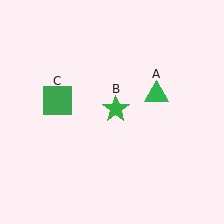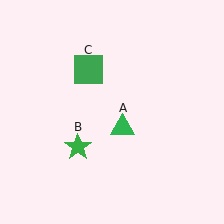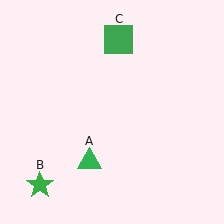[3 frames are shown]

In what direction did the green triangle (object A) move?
The green triangle (object A) moved down and to the left.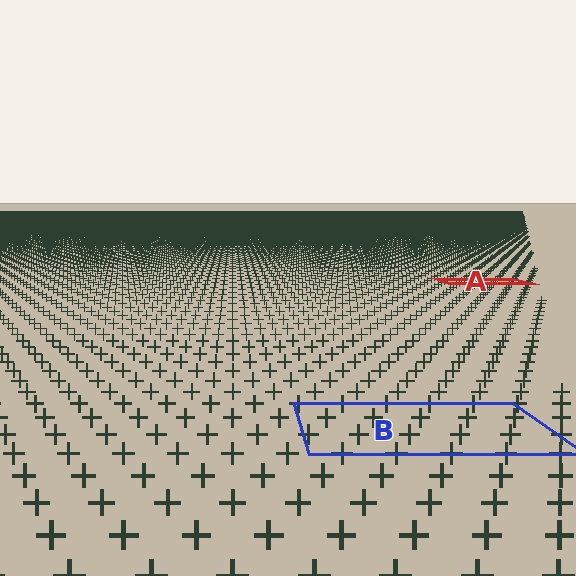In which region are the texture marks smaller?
The texture marks are smaller in region A, because it is farther away.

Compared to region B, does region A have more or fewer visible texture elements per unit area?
Region A has more texture elements per unit area — they are packed more densely because it is farther away.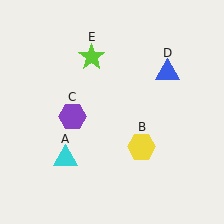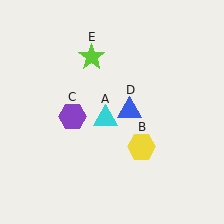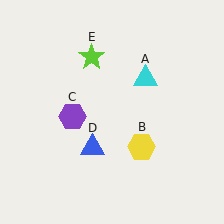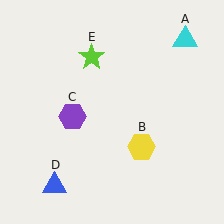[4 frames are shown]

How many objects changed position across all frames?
2 objects changed position: cyan triangle (object A), blue triangle (object D).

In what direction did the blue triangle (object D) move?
The blue triangle (object D) moved down and to the left.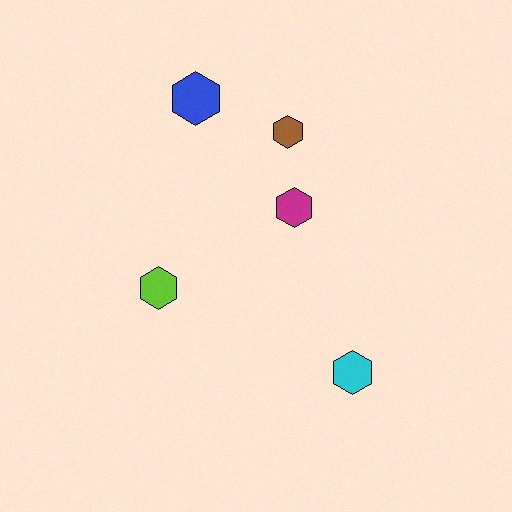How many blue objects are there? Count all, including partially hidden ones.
There is 1 blue object.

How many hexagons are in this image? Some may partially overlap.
There are 5 hexagons.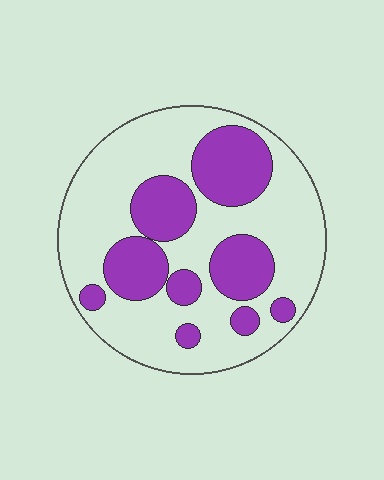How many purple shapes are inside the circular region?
9.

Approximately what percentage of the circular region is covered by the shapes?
Approximately 35%.